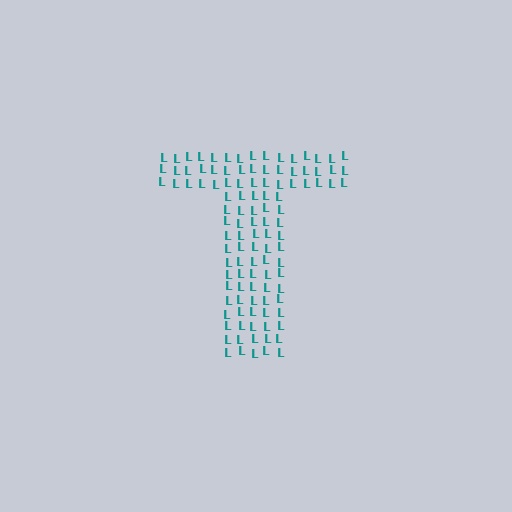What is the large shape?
The large shape is the letter T.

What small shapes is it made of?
It is made of small letter L's.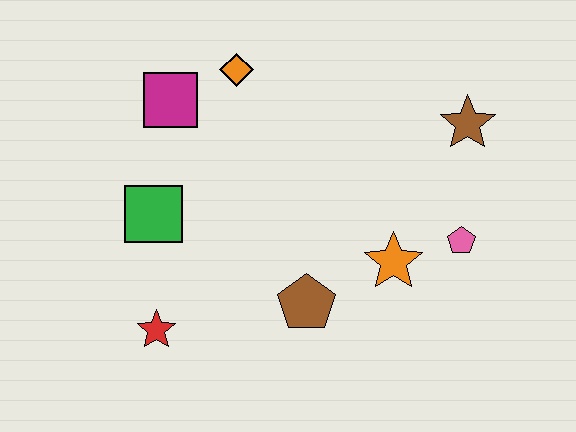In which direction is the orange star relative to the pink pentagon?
The orange star is to the left of the pink pentagon.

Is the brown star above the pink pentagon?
Yes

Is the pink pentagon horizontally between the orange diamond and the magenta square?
No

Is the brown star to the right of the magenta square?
Yes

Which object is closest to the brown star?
The pink pentagon is closest to the brown star.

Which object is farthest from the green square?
The brown star is farthest from the green square.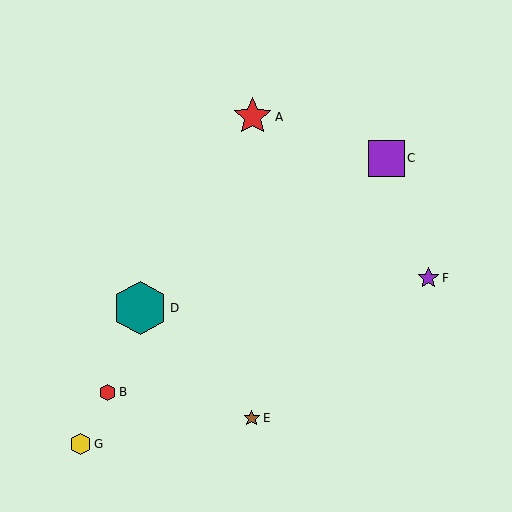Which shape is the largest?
The teal hexagon (labeled D) is the largest.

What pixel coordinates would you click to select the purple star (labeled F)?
Click at (428, 278) to select the purple star F.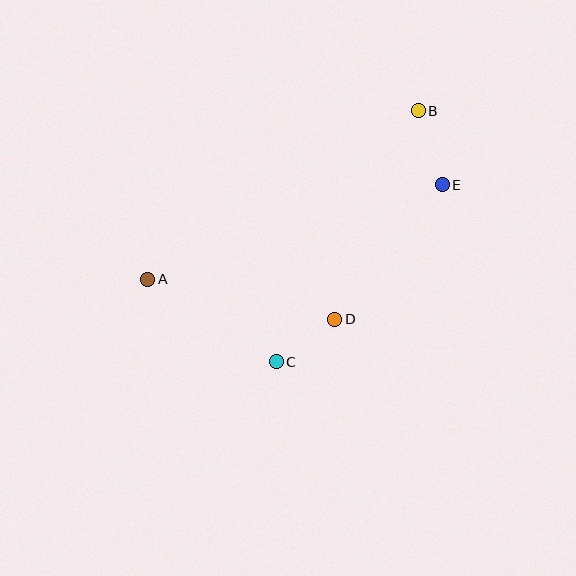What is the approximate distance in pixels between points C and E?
The distance between C and E is approximately 243 pixels.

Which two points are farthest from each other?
Points A and B are farthest from each other.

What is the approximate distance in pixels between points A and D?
The distance between A and D is approximately 191 pixels.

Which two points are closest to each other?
Points C and D are closest to each other.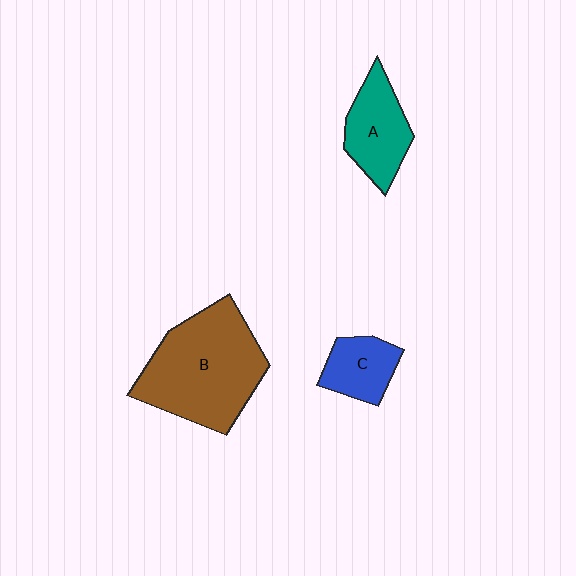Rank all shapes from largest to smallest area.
From largest to smallest: B (brown), A (teal), C (blue).